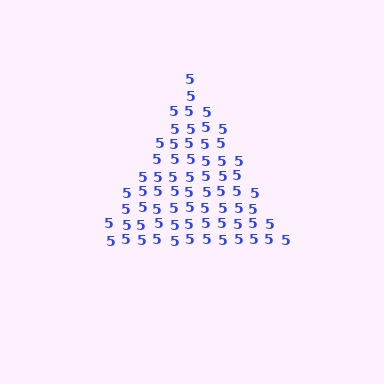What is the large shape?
The large shape is a triangle.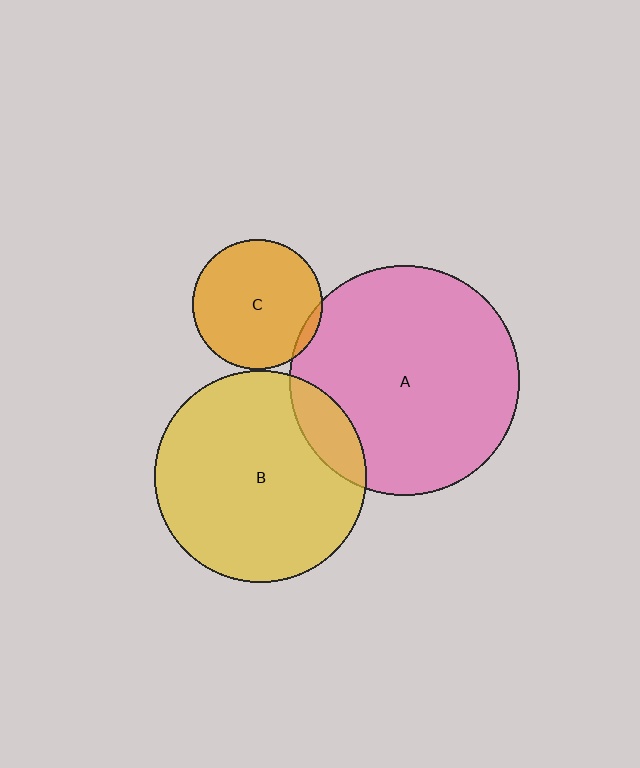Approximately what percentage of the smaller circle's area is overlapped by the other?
Approximately 15%.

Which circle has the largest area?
Circle A (pink).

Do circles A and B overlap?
Yes.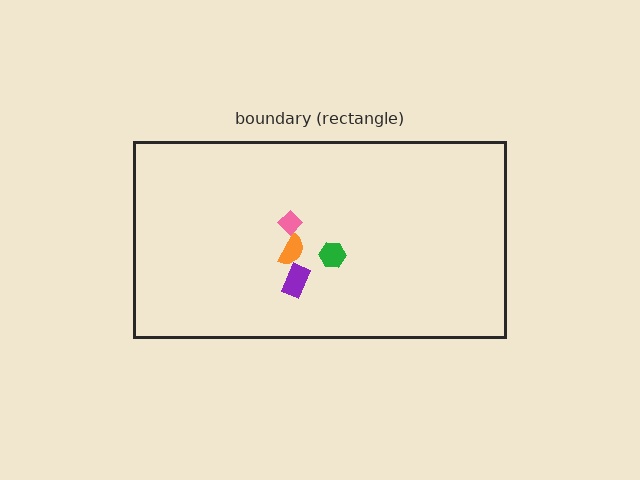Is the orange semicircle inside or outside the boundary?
Inside.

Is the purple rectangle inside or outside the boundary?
Inside.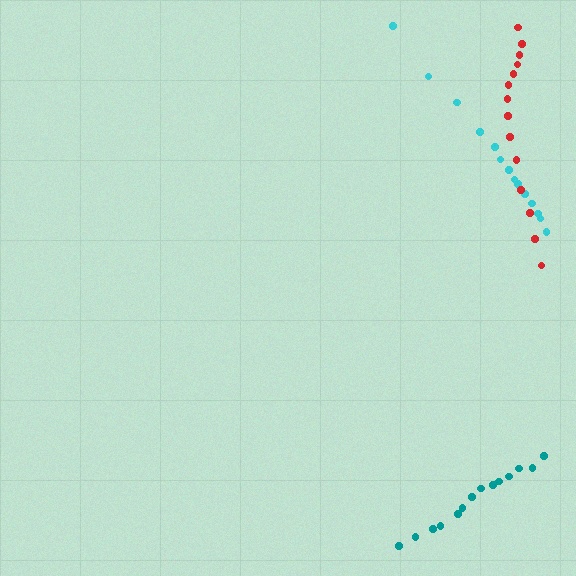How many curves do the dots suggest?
There are 3 distinct paths.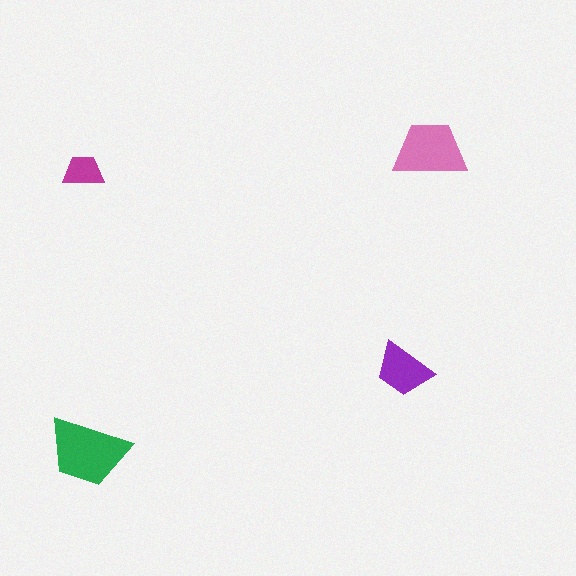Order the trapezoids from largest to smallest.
the green one, the pink one, the purple one, the magenta one.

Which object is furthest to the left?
The magenta trapezoid is leftmost.